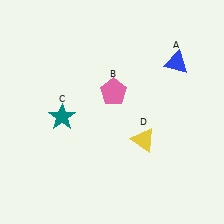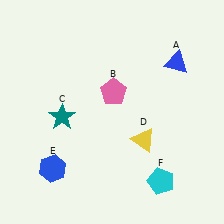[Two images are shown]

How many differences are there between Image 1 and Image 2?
There are 2 differences between the two images.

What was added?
A blue hexagon (E), a cyan pentagon (F) were added in Image 2.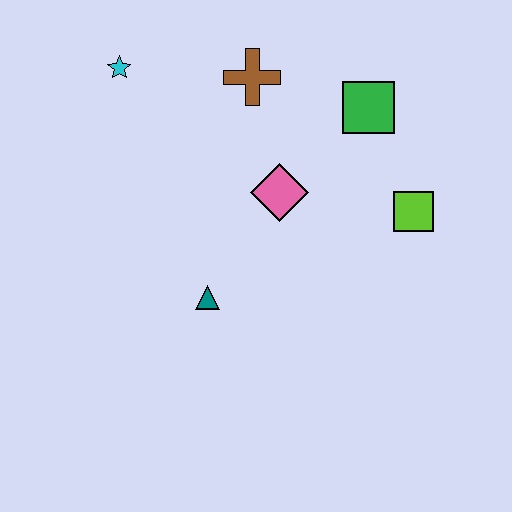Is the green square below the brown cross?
Yes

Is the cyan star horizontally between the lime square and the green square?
No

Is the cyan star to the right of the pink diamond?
No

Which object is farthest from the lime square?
The cyan star is farthest from the lime square.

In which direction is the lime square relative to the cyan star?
The lime square is to the right of the cyan star.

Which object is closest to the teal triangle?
The pink diamond is closest to the teal triangle.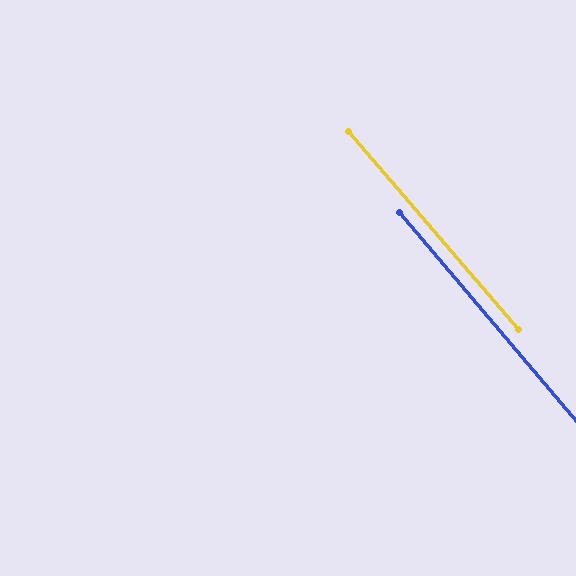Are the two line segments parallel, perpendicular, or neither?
Parallel — their directions differ by only 0.5°.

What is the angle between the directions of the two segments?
Approximately 0 degrees.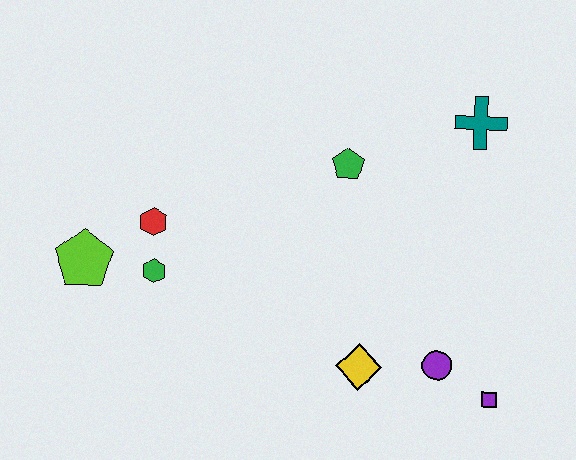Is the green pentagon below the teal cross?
Yes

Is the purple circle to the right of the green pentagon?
Yes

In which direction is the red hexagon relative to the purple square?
The red hexagon is to the left of the purple square.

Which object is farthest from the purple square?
The lime pentagon is farthest from the purple square.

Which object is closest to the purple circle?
The purple square is closest to the purple circle.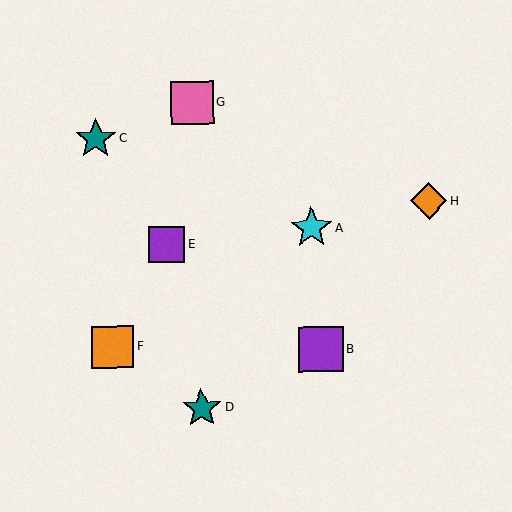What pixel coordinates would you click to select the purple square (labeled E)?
Click at (166, 244) to select the purple square E.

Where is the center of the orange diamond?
The center of the orange diamond is at (429, 201).